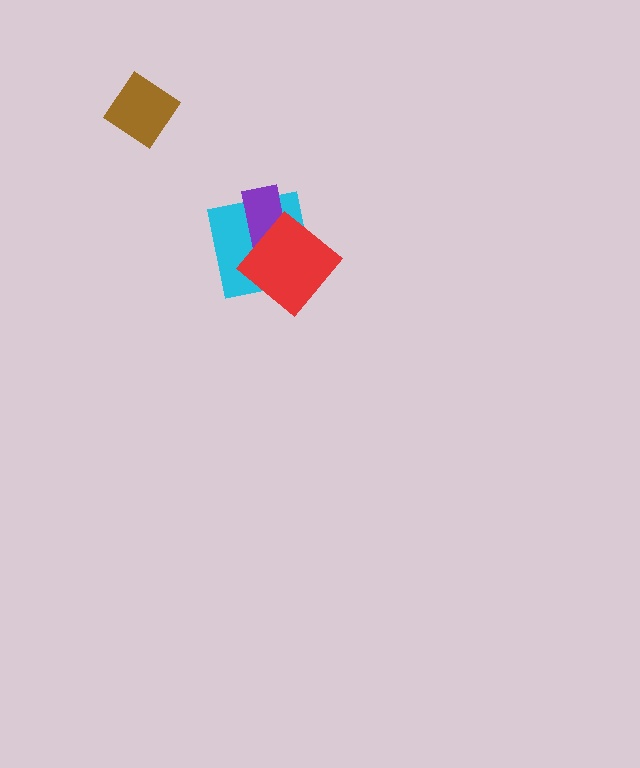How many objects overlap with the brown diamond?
0 objects overlap with the brown diamond.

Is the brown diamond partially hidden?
No, no other shape covers it.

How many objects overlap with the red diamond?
2 objects overlap with the red diamond.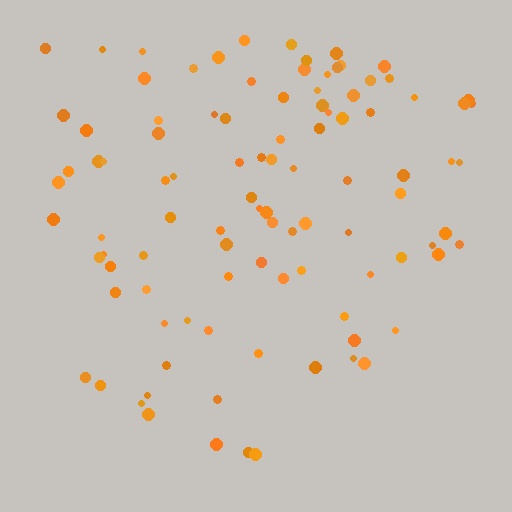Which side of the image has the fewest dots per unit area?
The bottom.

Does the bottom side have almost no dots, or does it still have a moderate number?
Still a moderate number, just noticeably fewer than the top.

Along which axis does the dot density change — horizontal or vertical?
Vertical.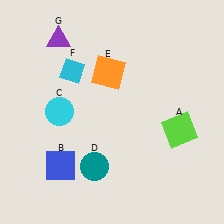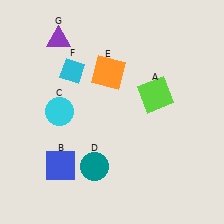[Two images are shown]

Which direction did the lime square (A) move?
The lime square (A) moved up.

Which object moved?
The lime square (A) moved up.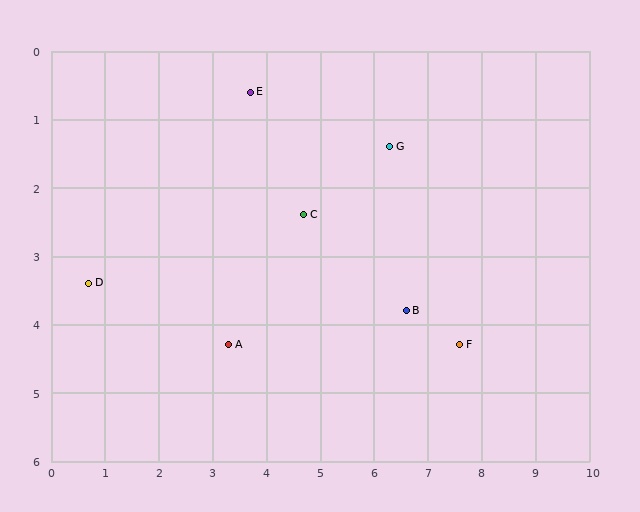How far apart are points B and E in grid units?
Points B and E are about 4.3 grid units apart.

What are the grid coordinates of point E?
Point E is at approximately (3.7, 0.6).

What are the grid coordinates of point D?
Point D is at approximately (0.7, 3.4).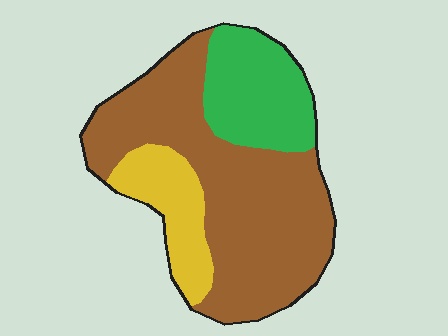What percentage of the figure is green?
Green takes up about one quarter (1/4) of the figure.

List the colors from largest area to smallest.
From largest to smallest: brown, green, yellow.